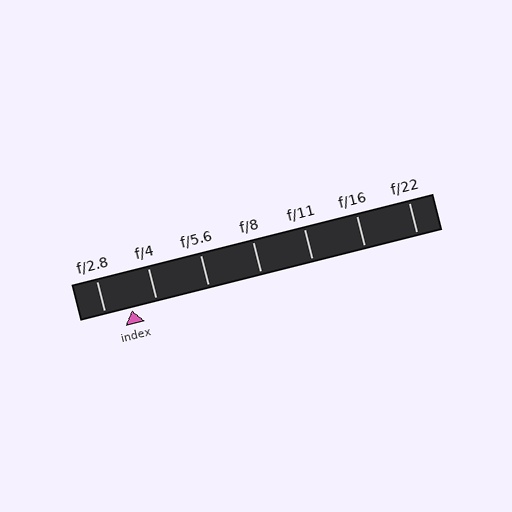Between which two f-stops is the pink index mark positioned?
The index mark is between f/2.8 and f/4.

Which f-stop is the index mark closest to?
The index mark is closest to f/4.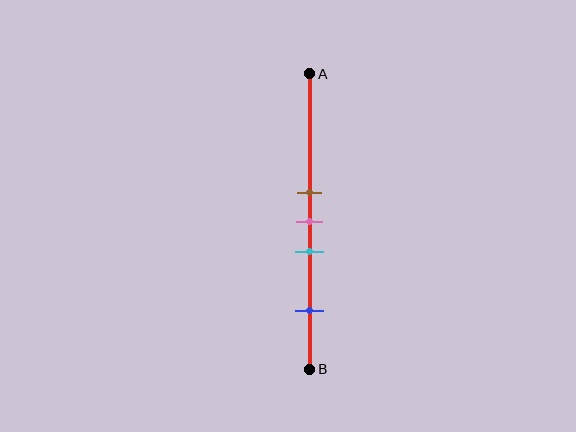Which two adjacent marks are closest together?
The brown and pink marks are the closest adjacent pair.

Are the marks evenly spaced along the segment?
No, the marks are not evenly spaced.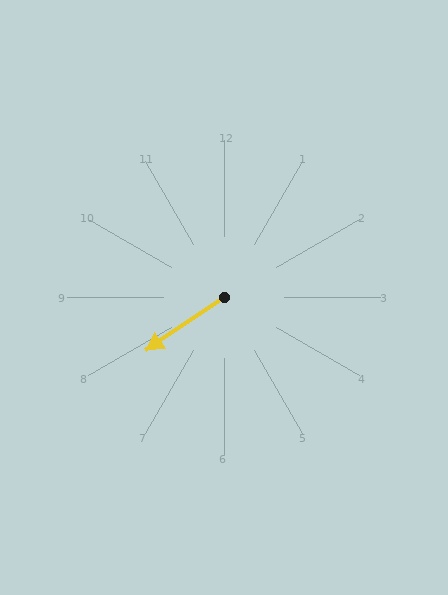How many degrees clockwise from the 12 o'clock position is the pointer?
Approximately 236 degrees.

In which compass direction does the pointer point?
Southwest.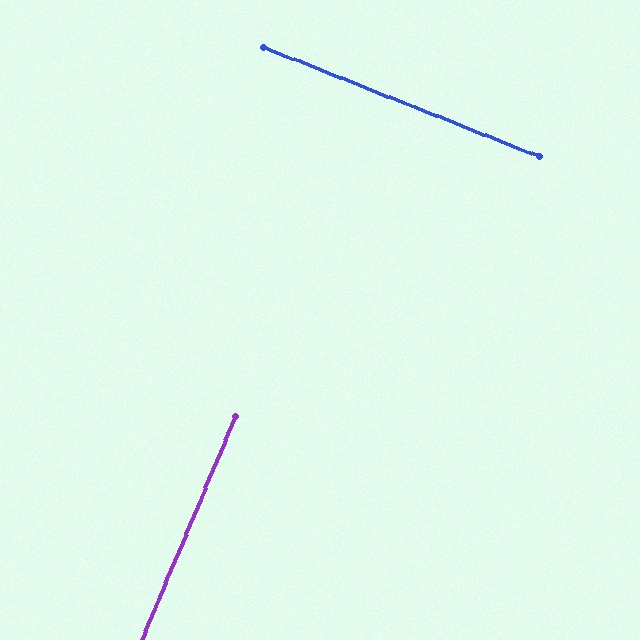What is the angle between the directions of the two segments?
Approximately 89 degrees.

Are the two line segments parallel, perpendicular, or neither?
Perpendicular — they meet at approximately 89°.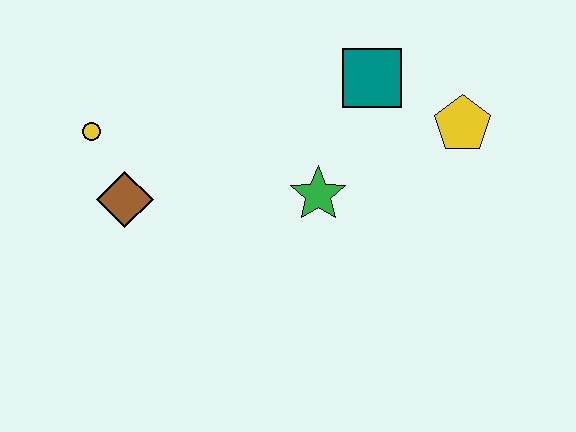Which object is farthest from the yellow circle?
The yellow pentagon is farthest from the yellow circle.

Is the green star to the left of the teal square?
Yes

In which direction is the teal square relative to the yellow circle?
The teal square is to the right of the yellow circle.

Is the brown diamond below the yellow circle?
Yes